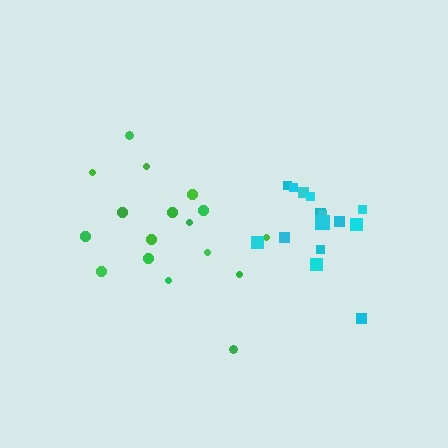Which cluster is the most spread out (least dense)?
Green.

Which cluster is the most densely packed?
Cyan.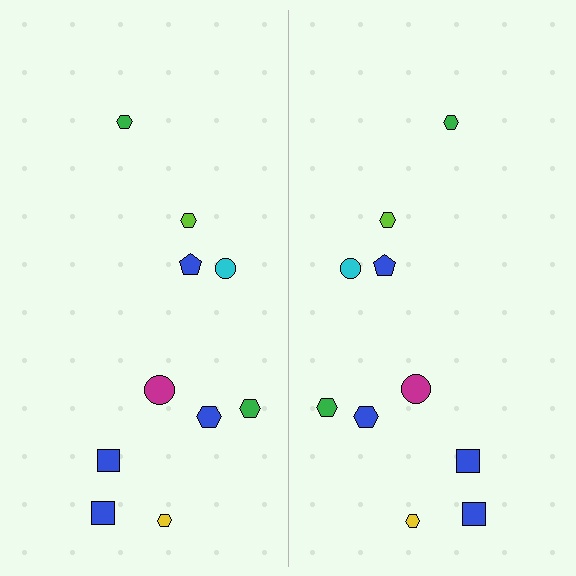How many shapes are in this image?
There are 20 shapes in this image.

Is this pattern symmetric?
Yes, this pattern has bilateral (reflection) symmetry.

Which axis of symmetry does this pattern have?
The pattern has a vertical axis of symmetry running through the center of the image.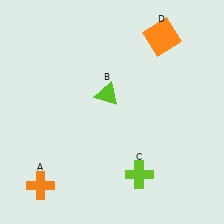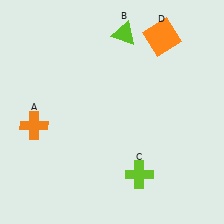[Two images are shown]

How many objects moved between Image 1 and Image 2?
2 objects moved between the two images.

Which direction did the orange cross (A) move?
The orange cross (A) moved up.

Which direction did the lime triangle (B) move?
The lime triangle (B) moved up.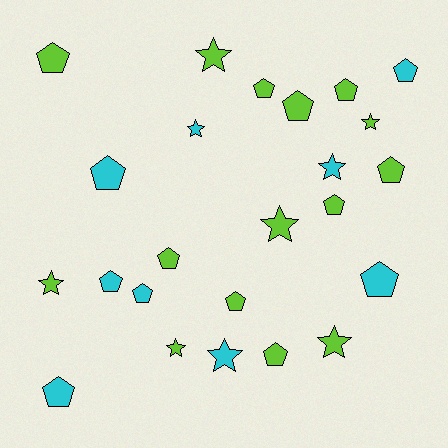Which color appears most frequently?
Lime, with 15 objects.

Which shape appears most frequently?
Pentagon, with 15 objects.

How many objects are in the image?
There are 24 objects.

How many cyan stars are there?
There are 3 cyan stars.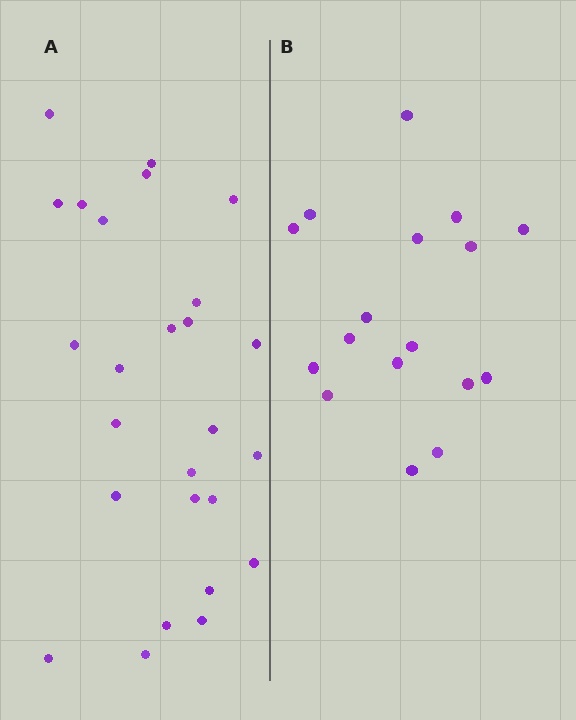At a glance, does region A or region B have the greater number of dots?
Region A (the left region) has more dots.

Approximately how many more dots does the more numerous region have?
Region A has roughly 8 or so more dots than region B.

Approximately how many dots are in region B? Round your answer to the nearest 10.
About 20 dots. (The exact count is 17, which rounds to 20.)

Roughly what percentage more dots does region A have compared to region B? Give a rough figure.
About 55% more.